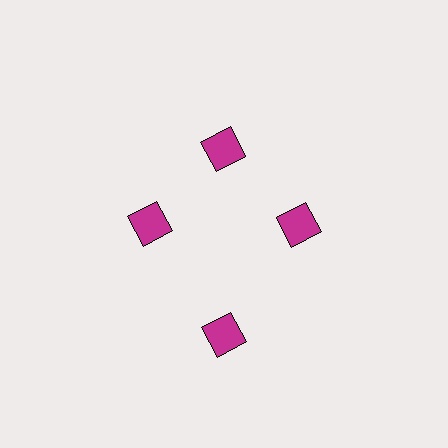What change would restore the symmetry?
The symmetry would be restored by moving it inward, back onto the ring so that all 4 diamonds sit at equal angles and equal distance from the center.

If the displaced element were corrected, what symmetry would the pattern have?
It would have 4-fold rotational symmetry — the pattern would map onto itself every 90 degrees.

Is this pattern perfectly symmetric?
No. The 4 magenta diamonds are arranged in a ring, but one element near the 6 o'clock position is pushed outward from the center, breaking the 4-fold rotational symmetry.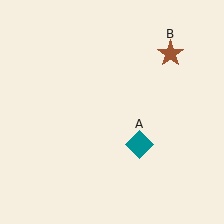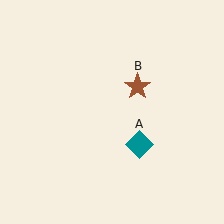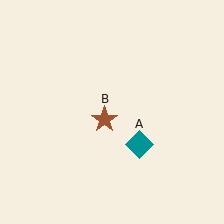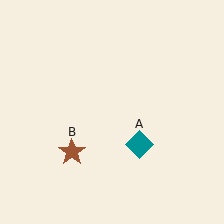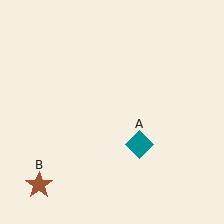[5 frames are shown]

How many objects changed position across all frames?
1 object changed position: brown star (object B).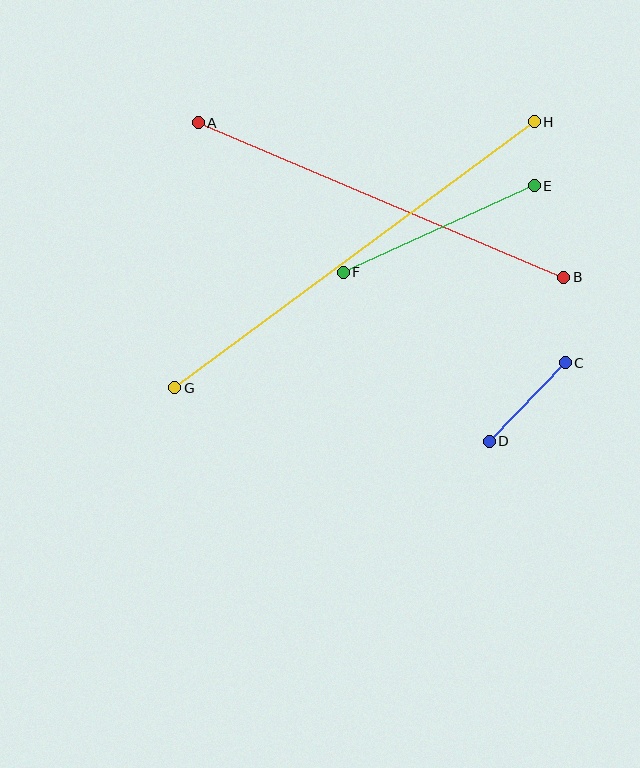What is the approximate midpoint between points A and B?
The midpoint is at approximately (381, 200) pixels.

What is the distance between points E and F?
The distance is approximately 210 pixels.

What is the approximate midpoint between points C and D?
The midpoint is at approximately (527, 402) pixels.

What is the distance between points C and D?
The distance is approximately 109 pixels.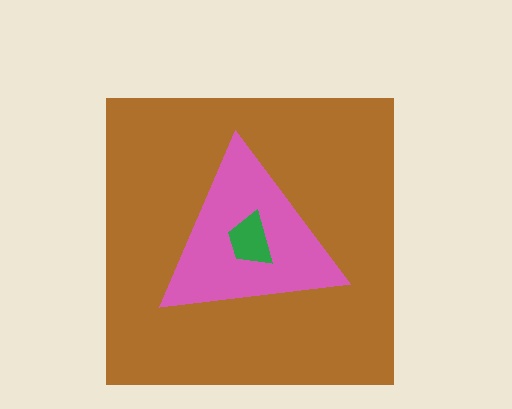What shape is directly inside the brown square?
The pink triangle.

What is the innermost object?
The green trapezoid.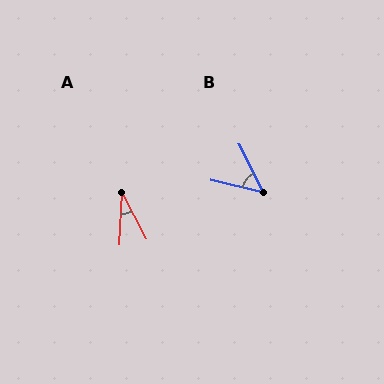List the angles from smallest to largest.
A (32°), B (50°).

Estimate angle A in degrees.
Approximately 32 degrees.